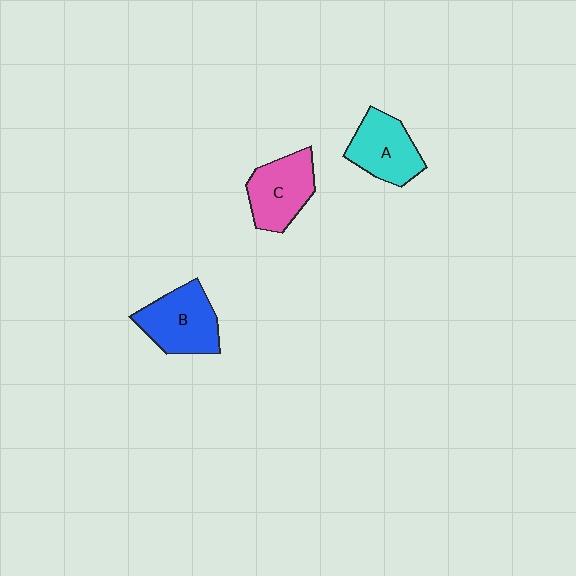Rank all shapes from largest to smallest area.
From largest to smallest: B (blue), C (pink), A (cyan).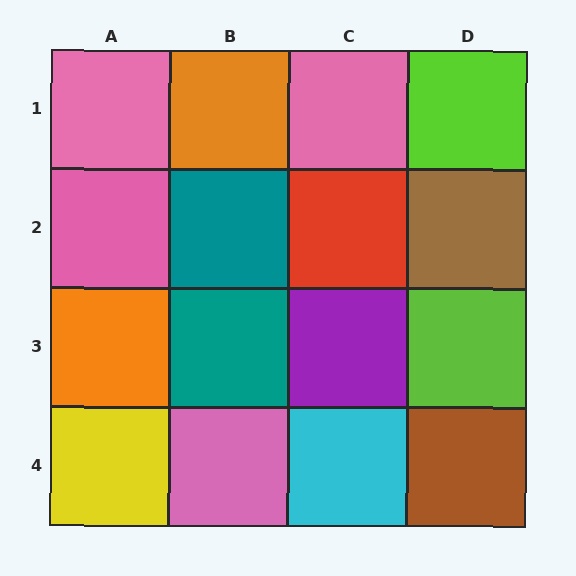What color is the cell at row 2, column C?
Red.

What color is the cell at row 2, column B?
Teal.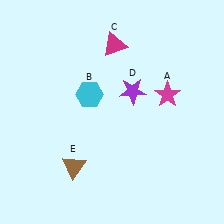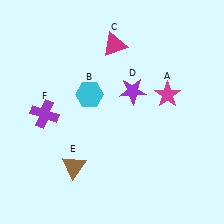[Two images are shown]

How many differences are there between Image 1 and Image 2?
There is 1 difference between the two images.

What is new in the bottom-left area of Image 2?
A purple cross (F) was added in the bottom-left area of Image 2.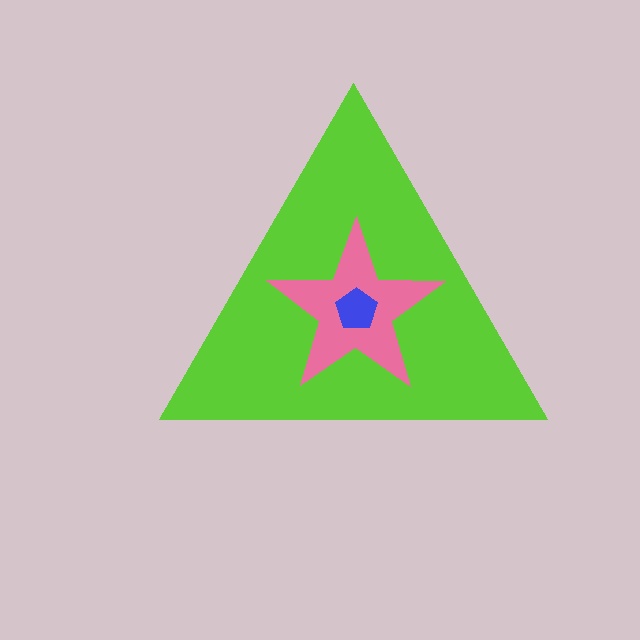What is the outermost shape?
The lime triangle.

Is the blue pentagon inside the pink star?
Yes.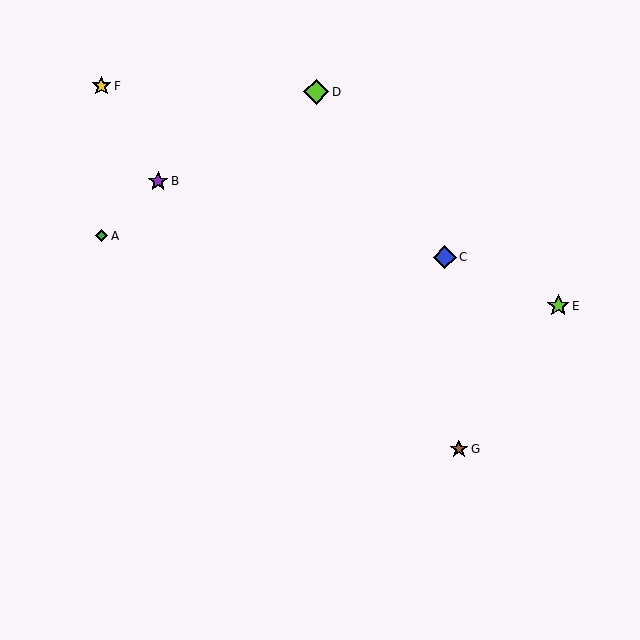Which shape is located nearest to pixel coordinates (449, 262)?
The blue diamond (labeled C) at (445, 257) is nearest to that location.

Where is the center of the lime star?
The center of the lime star is at (558, 306).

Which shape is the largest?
The lime diamond (labeled D) is the largest.